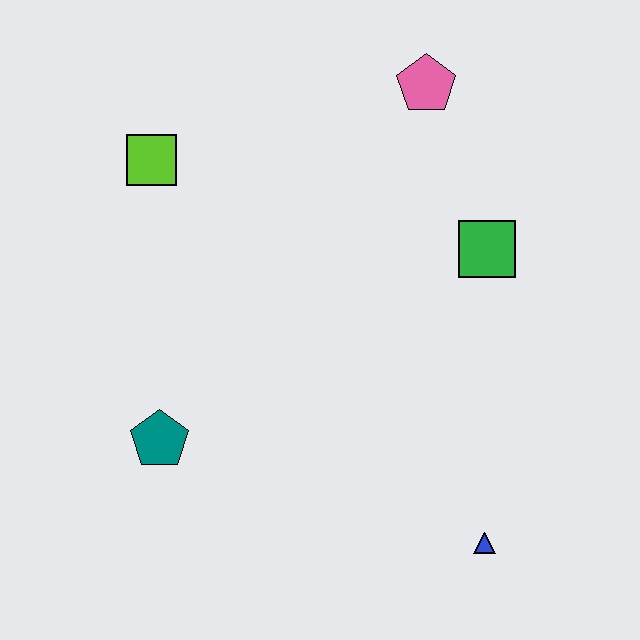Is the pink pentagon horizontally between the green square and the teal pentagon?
Yes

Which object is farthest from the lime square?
The blue triangle is farthest from the lime square.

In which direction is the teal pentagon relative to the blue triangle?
The teal pentagon is to the left of the blue triangle.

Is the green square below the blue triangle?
No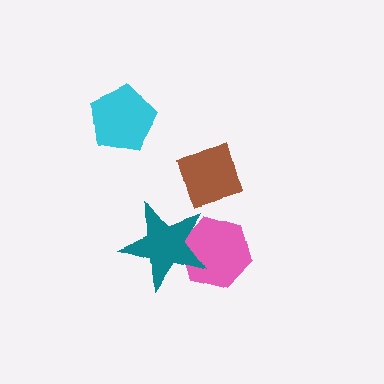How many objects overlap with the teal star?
1 object overlaps with the teal star.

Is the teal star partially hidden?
No, no other shape covers it.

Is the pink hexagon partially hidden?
Yes, it is partially covered by another shape.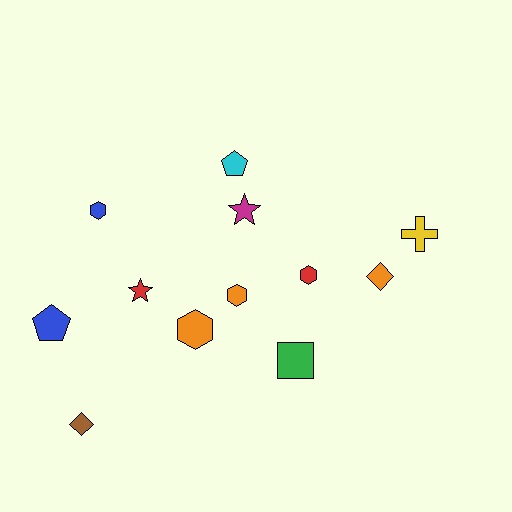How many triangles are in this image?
There are no triangles.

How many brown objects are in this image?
There is 1 brown object.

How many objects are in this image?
There are 12 objects.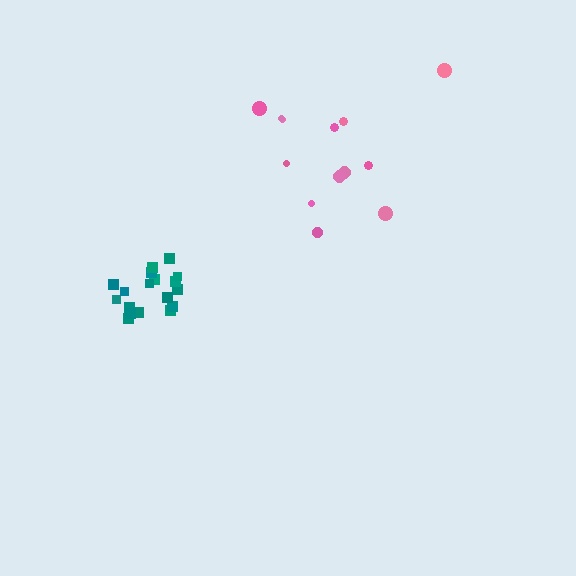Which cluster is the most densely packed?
Teal.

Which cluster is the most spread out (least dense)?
Pink.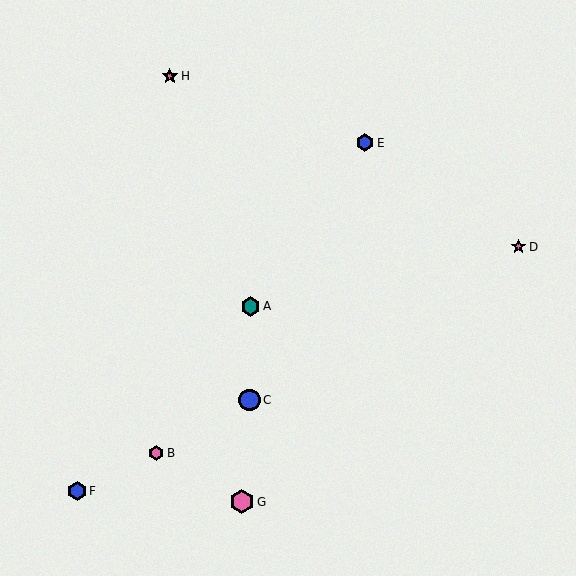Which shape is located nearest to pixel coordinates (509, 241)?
The pink star (labeled D) at (519, 247) is nearest to that location.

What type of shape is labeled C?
Shape C is a blue circle.